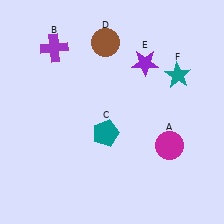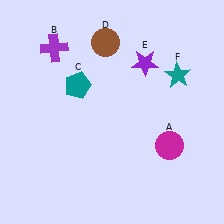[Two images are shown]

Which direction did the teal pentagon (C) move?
The teal pentagon (C) moved up.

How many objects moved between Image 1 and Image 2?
1 object moved between the two images.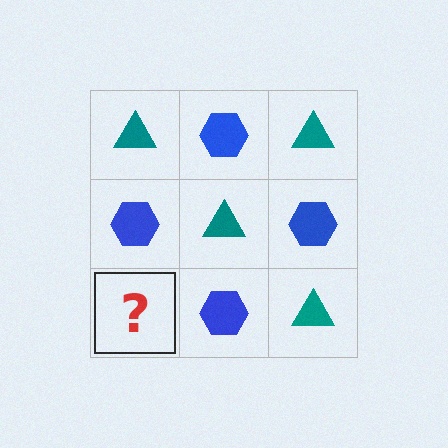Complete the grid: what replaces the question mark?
The question mark should be replaced with a teal triangle.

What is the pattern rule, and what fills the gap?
The rule is that it alternates teal triangle and blue hexagon in a checkerboard pattern. The gap should be filled with a teal triangle.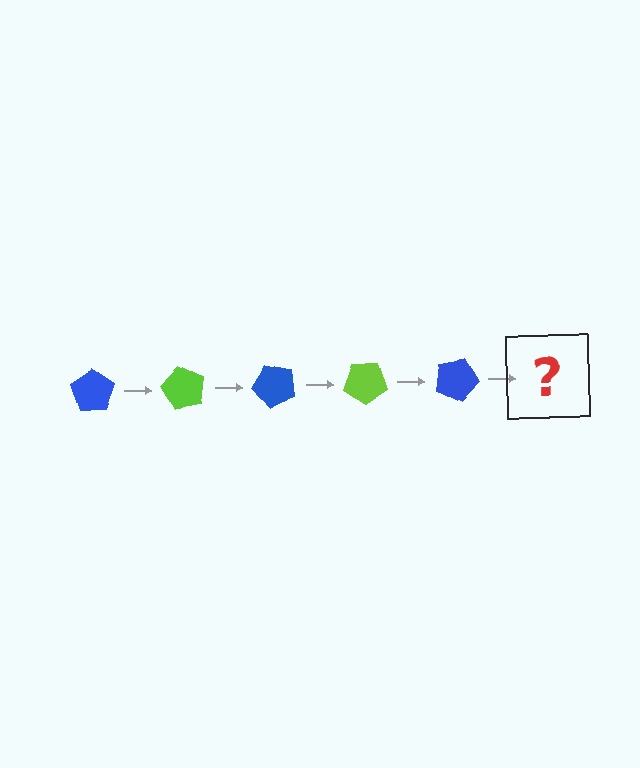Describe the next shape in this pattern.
It should be a lime pentagon, rotated 300 degrees from the start.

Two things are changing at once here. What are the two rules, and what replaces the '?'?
The two rules are that it rotates 60 degrees each step and the color cycles through blue and lime. The '?' should be a lime pentagon, rotated 300 degrees from the start.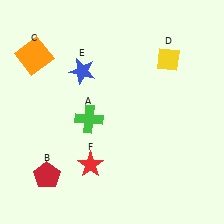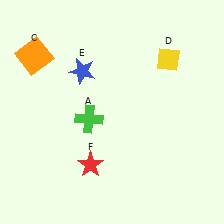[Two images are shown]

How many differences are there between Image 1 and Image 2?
There is 1 difference between the two images.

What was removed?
The red pentagon (B) was removed in Image 2.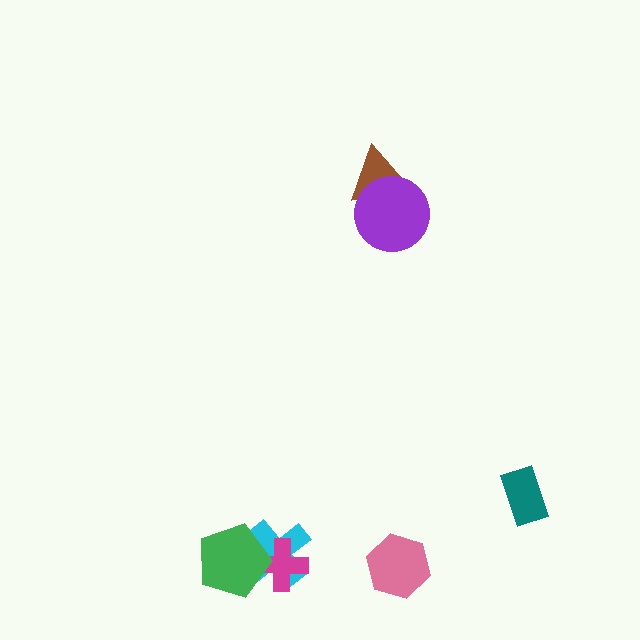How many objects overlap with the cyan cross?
2 objects overlap with the cyan cross.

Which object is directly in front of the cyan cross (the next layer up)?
The magenta cross is directly in front of the cyan cross.